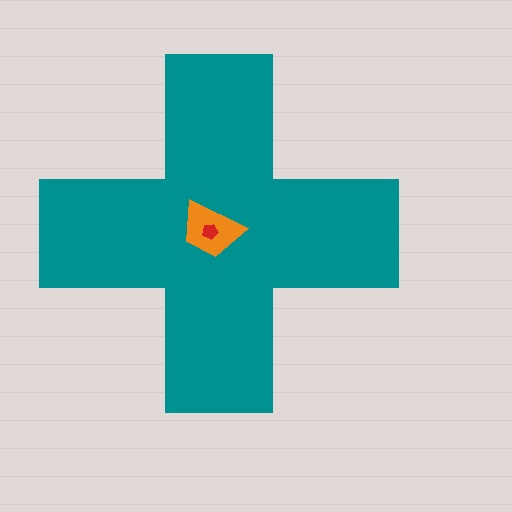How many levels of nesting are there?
3.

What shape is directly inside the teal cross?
The orange trapezoid.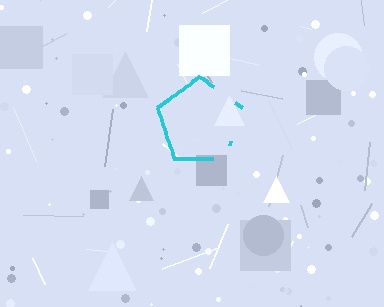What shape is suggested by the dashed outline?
The dashed outline suggests a pentagon.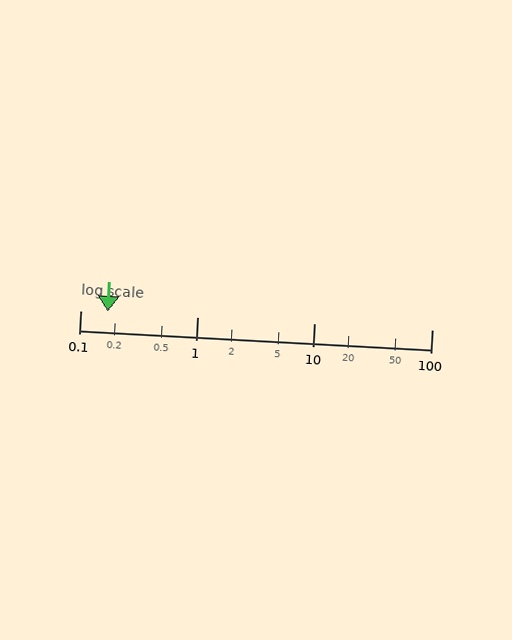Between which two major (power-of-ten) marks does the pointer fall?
The pointer is between 0.1 and 1.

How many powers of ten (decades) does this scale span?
The scale spans 3 decades, from 0.1 to 100.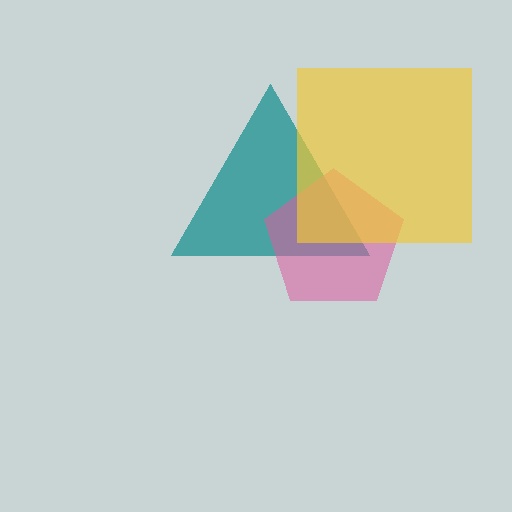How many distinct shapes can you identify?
There are 3 distinct shapes: a teal triangle, a pink pentagon, a yellow square.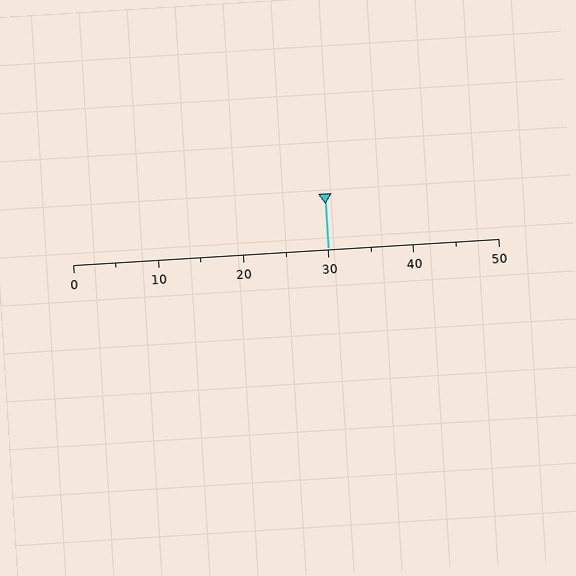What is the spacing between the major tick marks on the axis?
The major ticks are spaced 10 apart.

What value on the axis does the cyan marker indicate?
The marker indicates approximately 30.